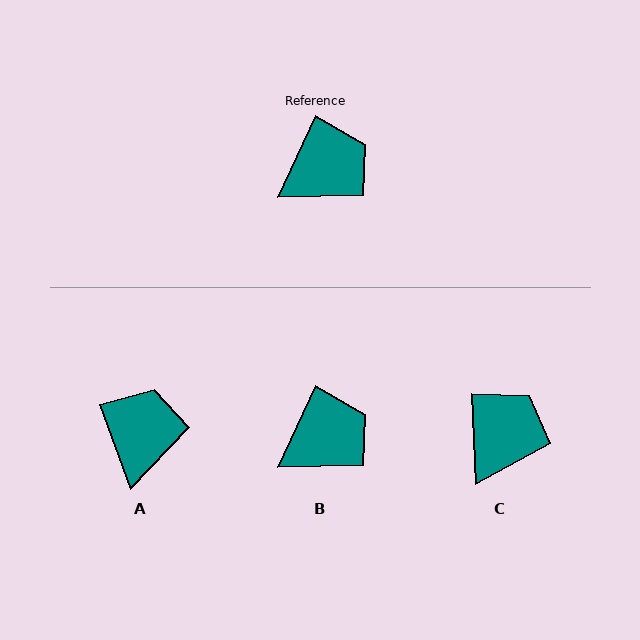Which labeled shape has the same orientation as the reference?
B.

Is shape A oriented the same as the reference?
No, it is off by about 45 degrees.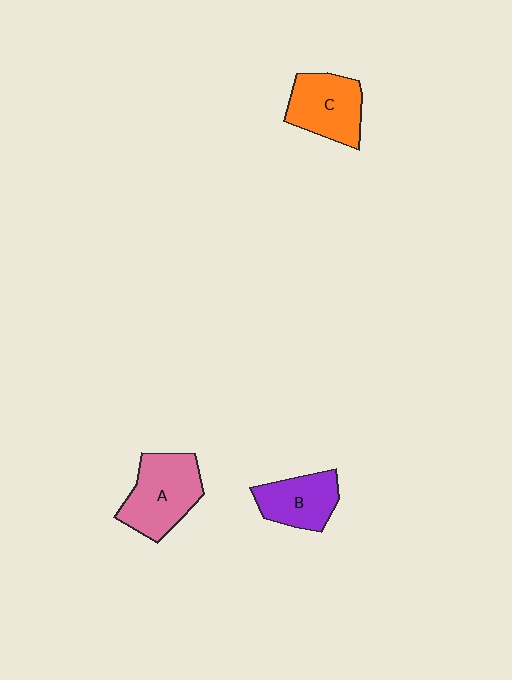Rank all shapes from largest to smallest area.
From largest to smallest: A (pink), C (orange), B (purple).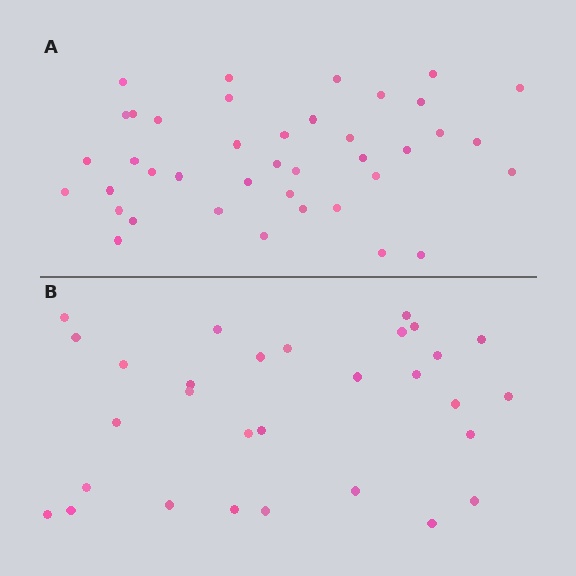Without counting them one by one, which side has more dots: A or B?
Region A (the top region) has more dots.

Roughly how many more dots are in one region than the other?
Region A has roughly 10 or so more dots than region B.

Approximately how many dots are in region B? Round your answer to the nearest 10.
About 30 dots.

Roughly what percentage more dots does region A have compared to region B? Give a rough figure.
About 35% more.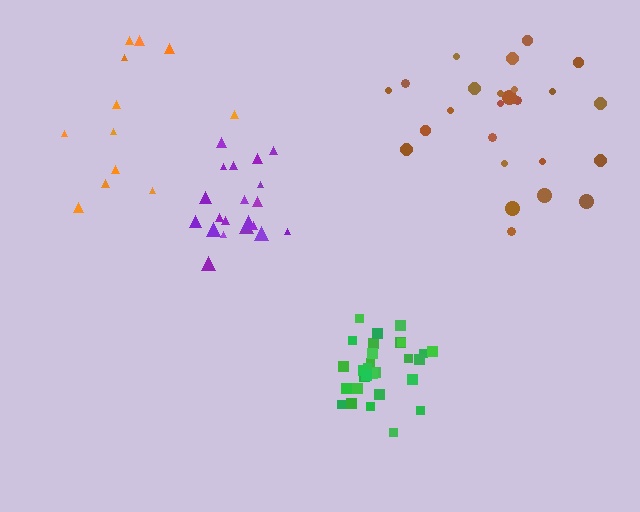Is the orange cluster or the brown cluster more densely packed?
Brown.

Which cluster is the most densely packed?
Green.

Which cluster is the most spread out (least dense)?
Orange.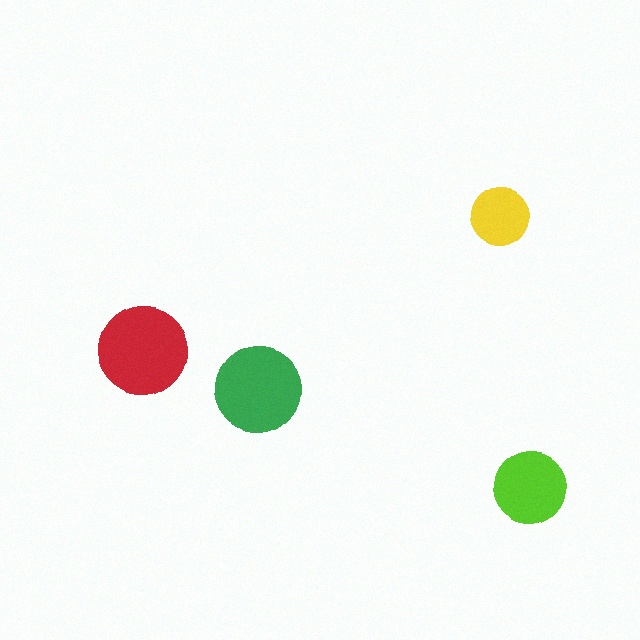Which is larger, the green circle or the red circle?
The red one.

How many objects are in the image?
There are 4 objects in the image.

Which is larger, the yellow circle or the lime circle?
The lime one.